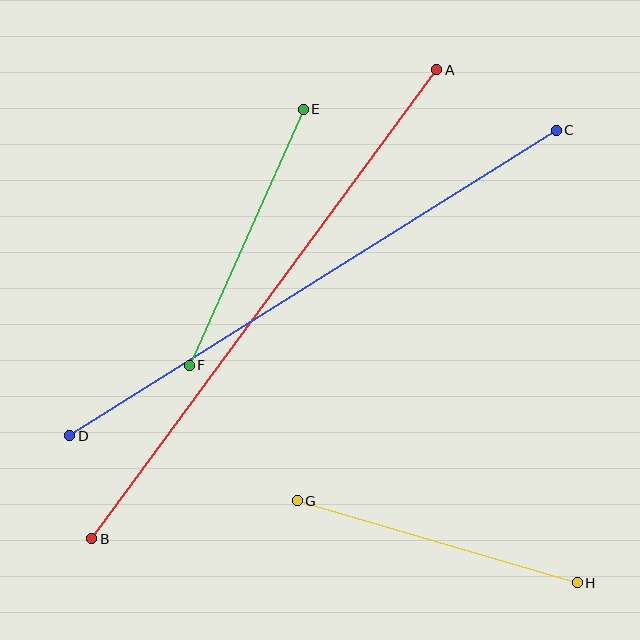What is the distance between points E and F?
The distance is approximately 280 pixels.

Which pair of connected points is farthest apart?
Points A and B are farthest apart.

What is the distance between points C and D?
The distance is approximately 574 pixels.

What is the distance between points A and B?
The distance is approximately 582 pixels.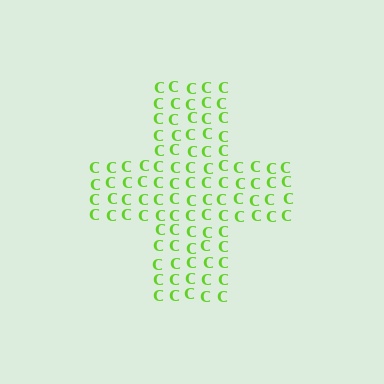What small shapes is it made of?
It is made of small letter C's.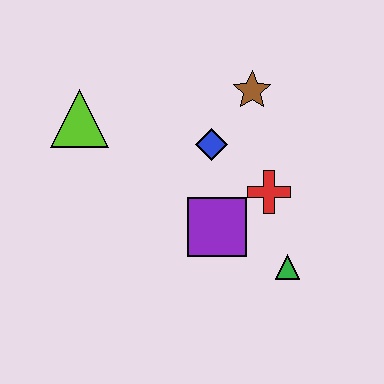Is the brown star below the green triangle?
No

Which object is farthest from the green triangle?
The lime triangle is farthest from the green triangle.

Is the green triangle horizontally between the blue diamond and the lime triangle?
No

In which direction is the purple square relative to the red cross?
The purple square is to the left of the red cross.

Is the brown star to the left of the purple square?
No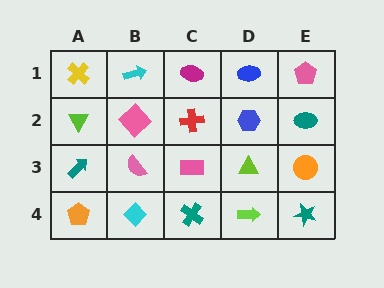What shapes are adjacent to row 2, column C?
A magenta ellipse (row 1, column C), a pink rectangle (row 3, column C), a pink diamond (row 2, column B), a blue hexagon (row 2, column D).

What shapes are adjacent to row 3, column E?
A teal ellipse (row 2, column E), a teal star (row 4, column E), a lime triangle (row 3, column D).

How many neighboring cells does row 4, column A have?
2.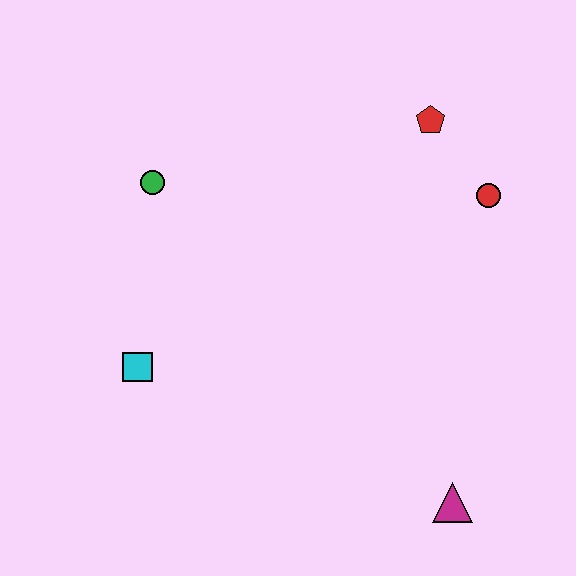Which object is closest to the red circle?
The red pentagon is closest to the red circle.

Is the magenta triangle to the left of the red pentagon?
No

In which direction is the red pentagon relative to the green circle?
The red pentagon is to the right of the green circle.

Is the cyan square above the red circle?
No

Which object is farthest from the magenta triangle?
The green circle is farthest from the magenta triangle.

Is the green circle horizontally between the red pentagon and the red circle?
No